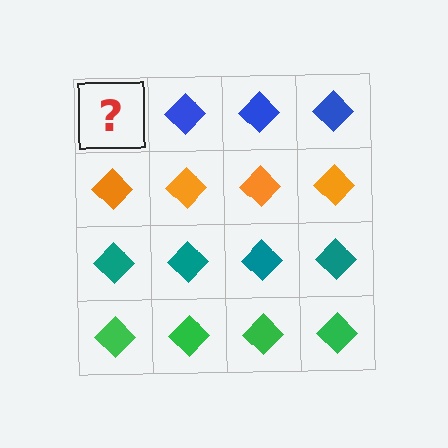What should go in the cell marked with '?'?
The missing cell should contain a blue diamond.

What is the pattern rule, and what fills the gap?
The rule is that each row has a consistent color. The gap should be filled with a blue diamond.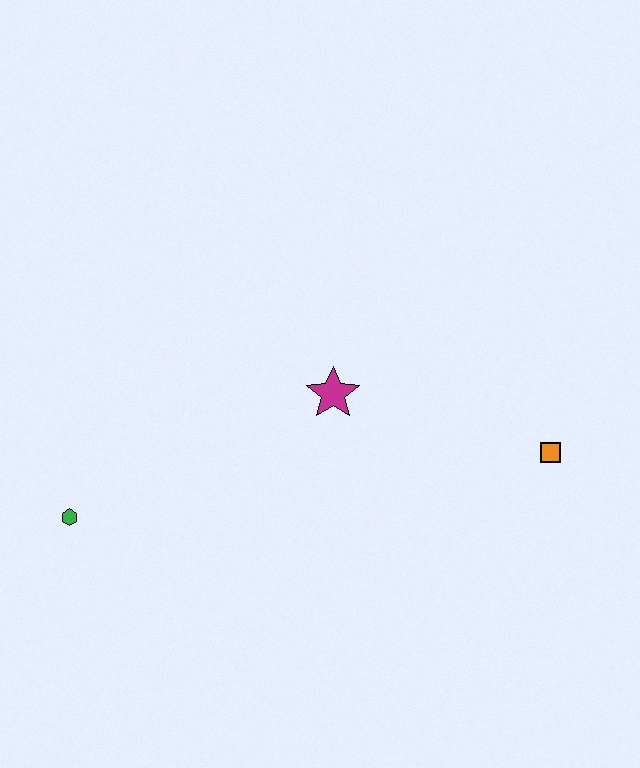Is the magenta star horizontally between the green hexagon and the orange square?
Yes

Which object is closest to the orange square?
The magenta star is closest to the orange square.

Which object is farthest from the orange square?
The green hexagon is farthest from the orange square.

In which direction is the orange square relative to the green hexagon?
The orange square is to the right of the green hexagon.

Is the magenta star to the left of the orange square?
Yes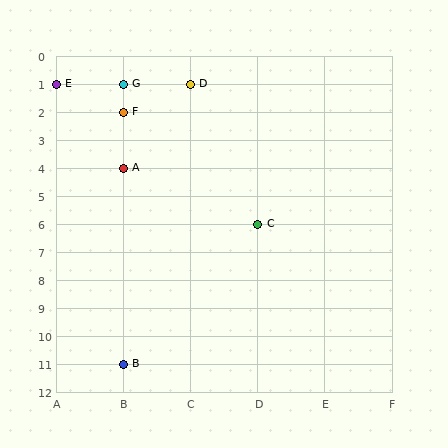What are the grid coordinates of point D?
Point D is at grid coordinates (C, 1).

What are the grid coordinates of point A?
Point A is at grid coordinates (B, 4).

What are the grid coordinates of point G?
Point G is at grid coordinates (B, 1).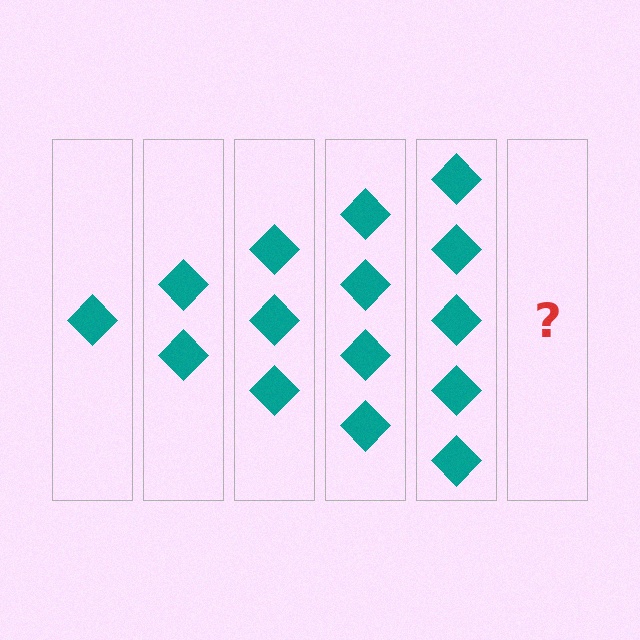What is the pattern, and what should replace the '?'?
The pattern is that each step adds one more diamond. The '?' should be 6 diamonds.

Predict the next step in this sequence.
The next step is 6 diamonds.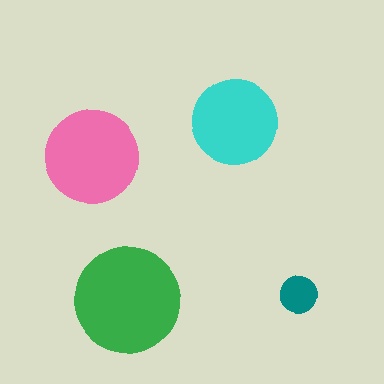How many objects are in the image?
There are 4 objects in the image.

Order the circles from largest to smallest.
the green one, the pink one, the cyan one, the teal one.